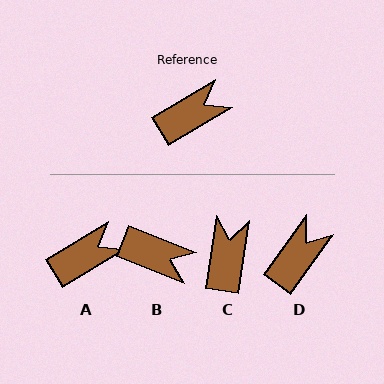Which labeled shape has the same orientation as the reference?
A.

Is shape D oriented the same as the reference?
No, it is off by about 24 degrees.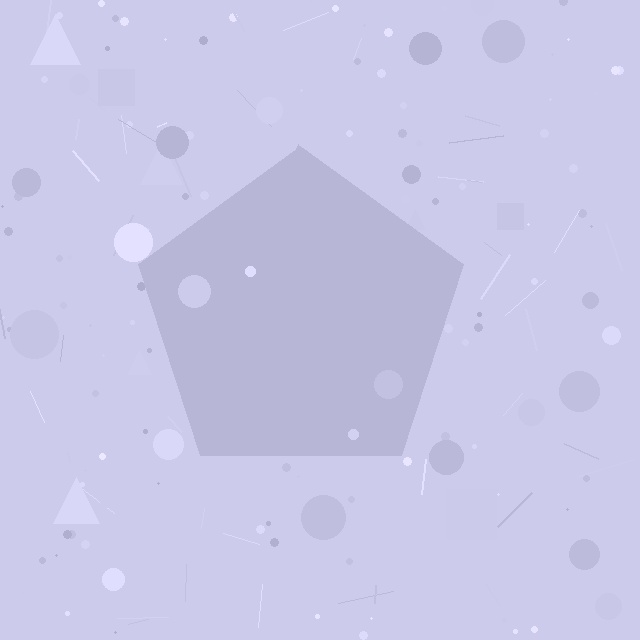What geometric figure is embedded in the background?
A pentagon is embedded in the background.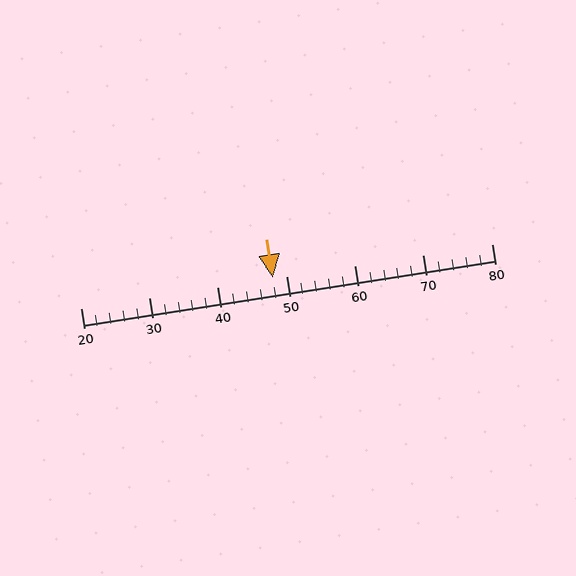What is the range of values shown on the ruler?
The ruler shows values from 20 to 80.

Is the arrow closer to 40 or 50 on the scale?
The arrow is closer to 50.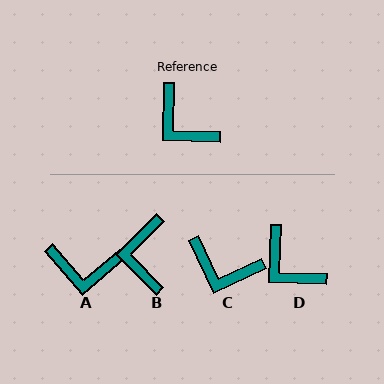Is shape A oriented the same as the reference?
No, it is off by about 42 degrees.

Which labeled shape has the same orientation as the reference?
D.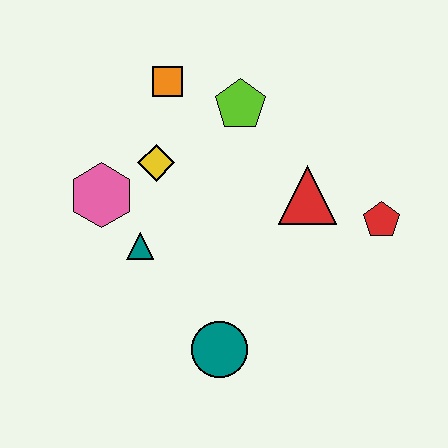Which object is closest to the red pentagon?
The red triangle is closest to the red pentagon.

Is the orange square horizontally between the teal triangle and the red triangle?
Yes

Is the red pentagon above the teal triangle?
Yes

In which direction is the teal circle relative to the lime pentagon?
The teal circle is below the lime pentagon.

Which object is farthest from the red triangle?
The pink hexagon is farthest from the red triangle.